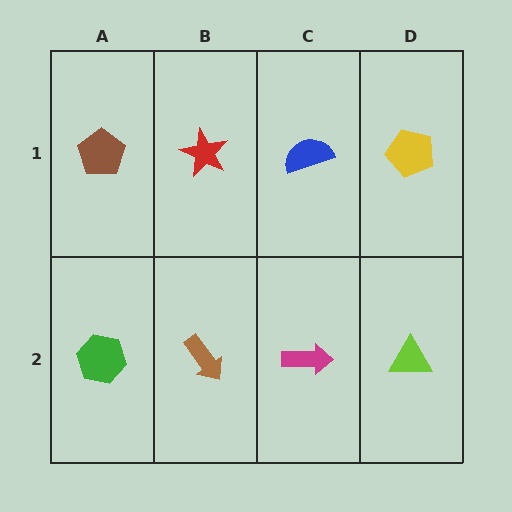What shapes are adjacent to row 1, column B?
A brown arrow (row 2, column B), a brown pentagon (row 1, column A), a blue semicircle (row 1, column C).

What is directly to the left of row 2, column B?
A green hexagon.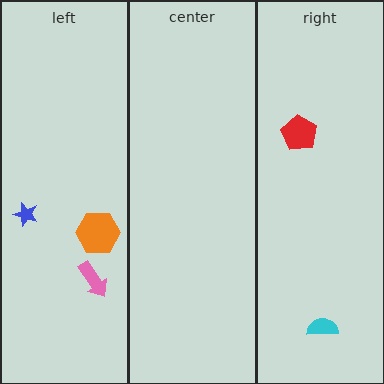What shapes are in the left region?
The orange hexagon, the blue star, the pink arrow.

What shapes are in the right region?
The cyan semicircle, the red pentagon.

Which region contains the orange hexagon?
The left region.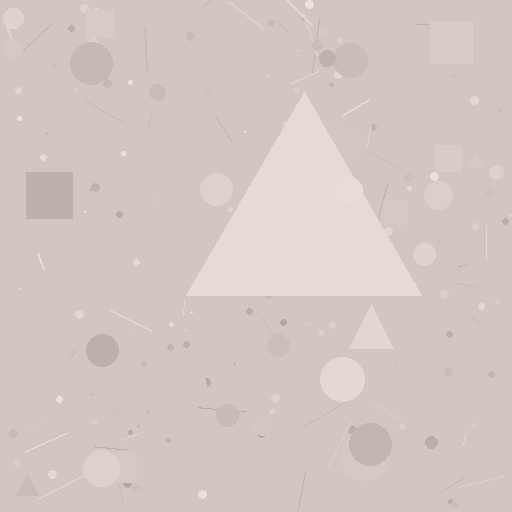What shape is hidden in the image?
A triangle is hidden in the image.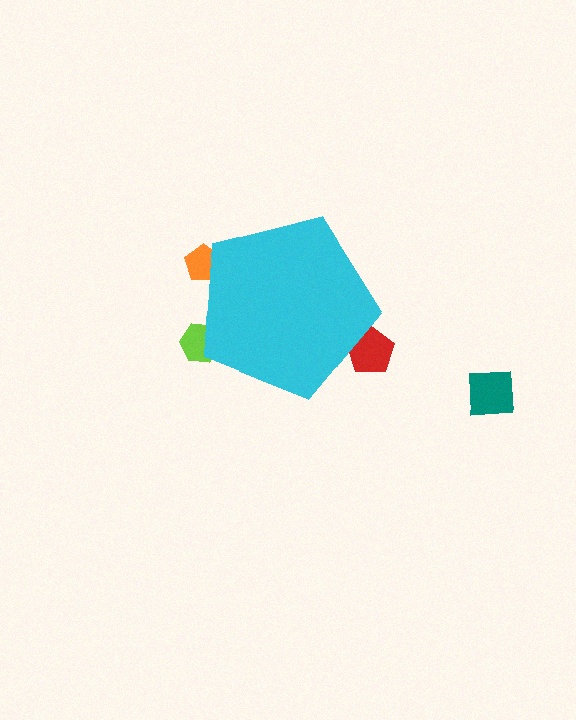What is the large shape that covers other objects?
A cyan pentagon.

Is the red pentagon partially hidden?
Yes, the red pentagon is partially hidden behind the cyan pentagon.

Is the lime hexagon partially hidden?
Yes, the lime hexagon is partially hidden behind the cyan pentagon.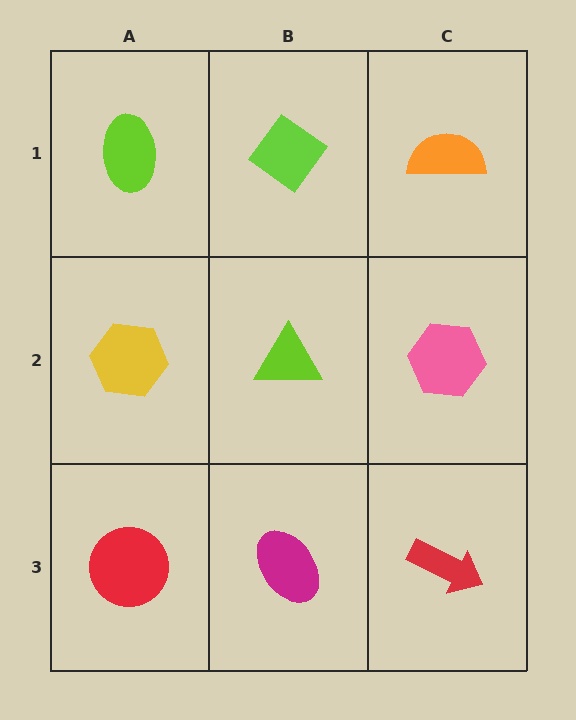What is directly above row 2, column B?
A lime diamond.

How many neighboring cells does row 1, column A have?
2.